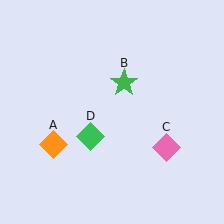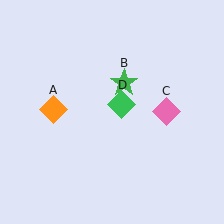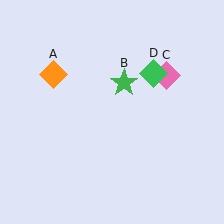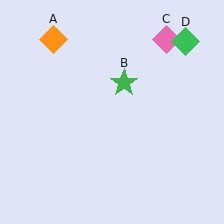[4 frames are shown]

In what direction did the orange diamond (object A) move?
The orange diamond (object A) moved up.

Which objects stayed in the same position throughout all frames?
Green star (object B) remained stationary.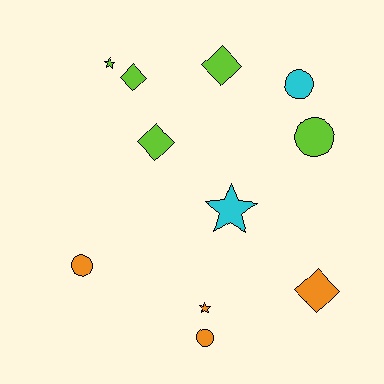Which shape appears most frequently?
Diamond, with 4 objects.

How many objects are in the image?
There are 11 objects.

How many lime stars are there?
There is 1 lime star.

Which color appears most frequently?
Lime, with 5 objects.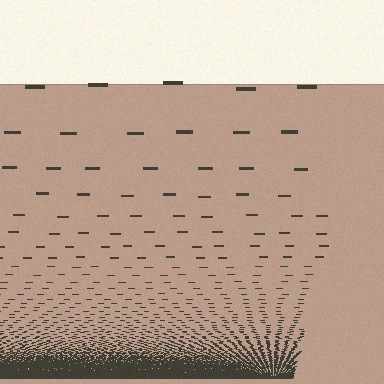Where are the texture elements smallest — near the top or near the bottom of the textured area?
Near the bottom.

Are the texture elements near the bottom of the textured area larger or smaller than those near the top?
Smaller. The gradient is inverted — elements near the bottom are smaller and denser.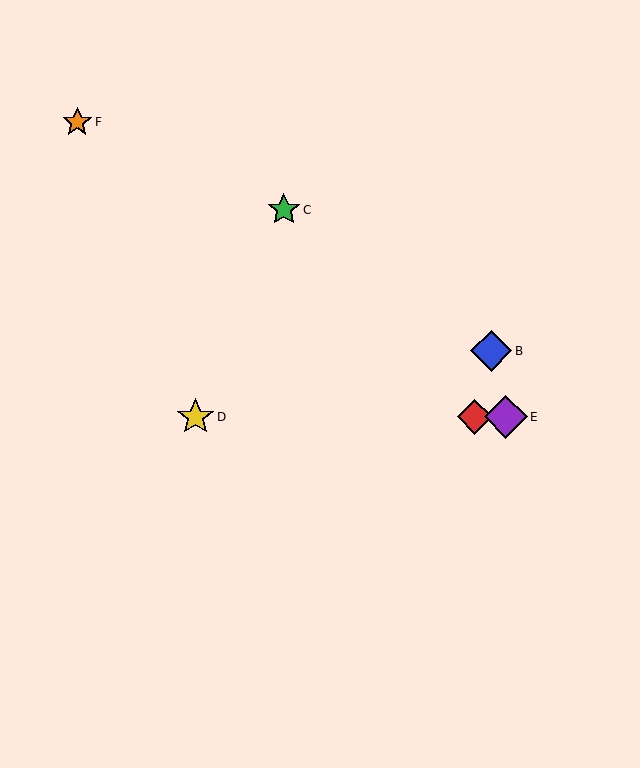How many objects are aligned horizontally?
3 objects (A, D, E) are aligned horizontally.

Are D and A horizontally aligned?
Yes, both are at y≈417.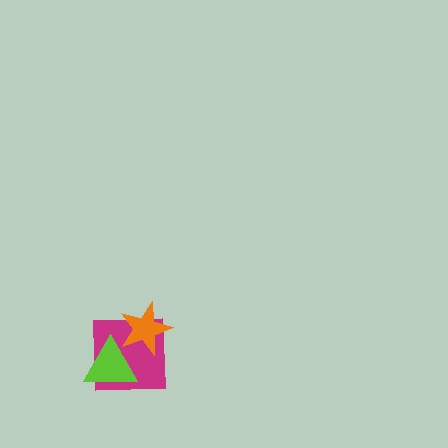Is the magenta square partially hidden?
Yes, it is partially covered by another shape.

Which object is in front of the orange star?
The lime triangle is in front of the orange star.